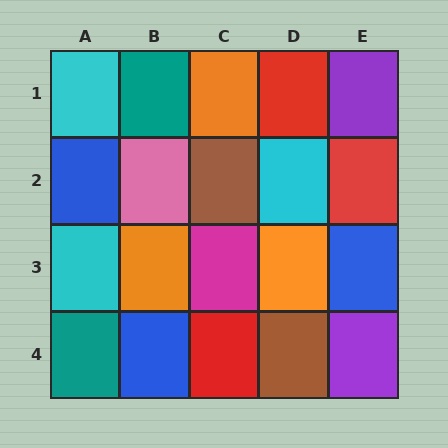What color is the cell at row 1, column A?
Cyan.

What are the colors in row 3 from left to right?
Cyan, orange, magenta, orange, blue.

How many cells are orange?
3 cells are orange.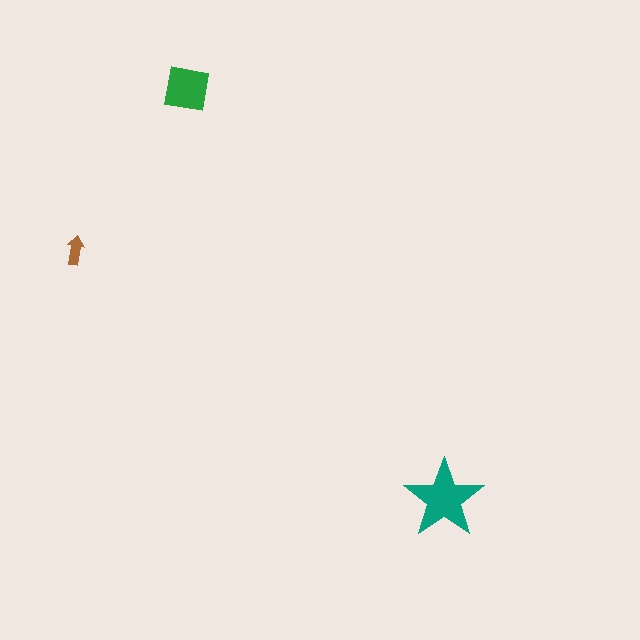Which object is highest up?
The green square is topmost.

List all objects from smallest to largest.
The brown arrow, the green square, the teal star.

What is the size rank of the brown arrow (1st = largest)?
3rd.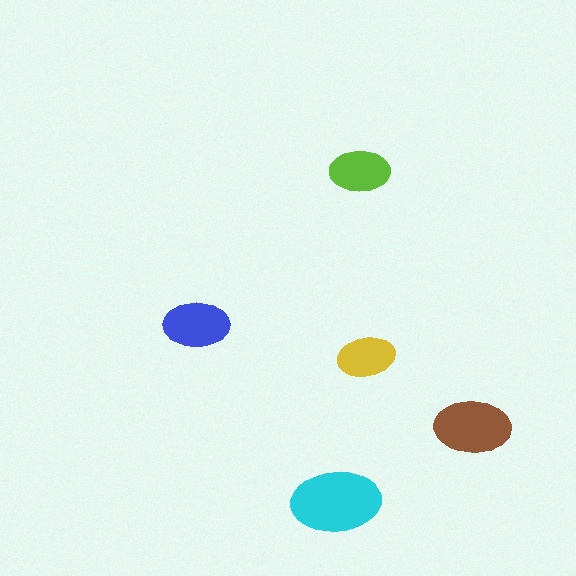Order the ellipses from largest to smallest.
the cyan one, the brown one, the blue one, the lime one, the yellow one.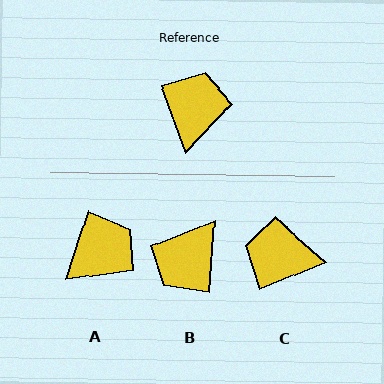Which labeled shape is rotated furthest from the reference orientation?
B, about 155 degrees away.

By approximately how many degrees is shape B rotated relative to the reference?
Approximately 155 degrees counter-clockwise.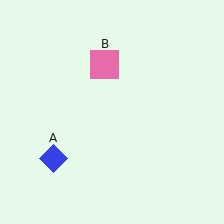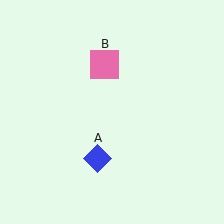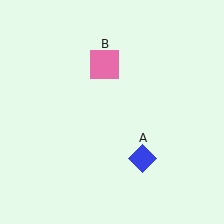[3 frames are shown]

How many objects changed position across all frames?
1 object changed position: blue diamond (object A).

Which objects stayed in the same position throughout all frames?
Pink square (object B) remained stationary.